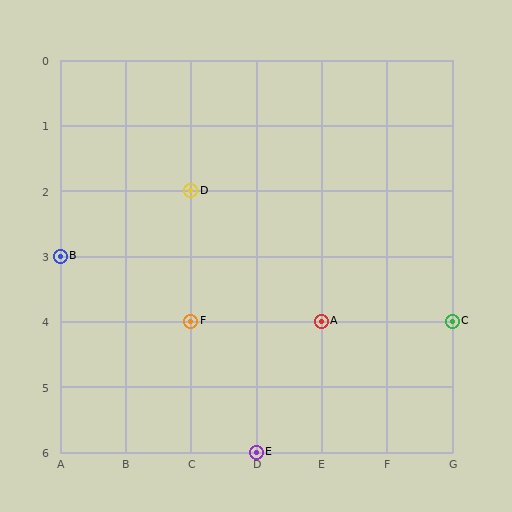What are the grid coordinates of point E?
Point E is at grid coordinates (D, 6).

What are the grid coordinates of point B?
Point B is at grid coordinates (A, 3).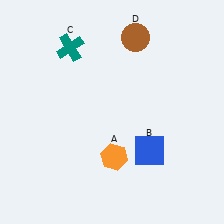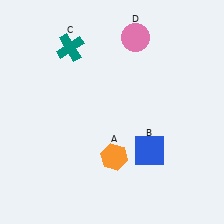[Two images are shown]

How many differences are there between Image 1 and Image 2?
There is 1 difference between the two images.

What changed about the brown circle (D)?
In Image 1, D is brown. In Image 2, it changed to pink.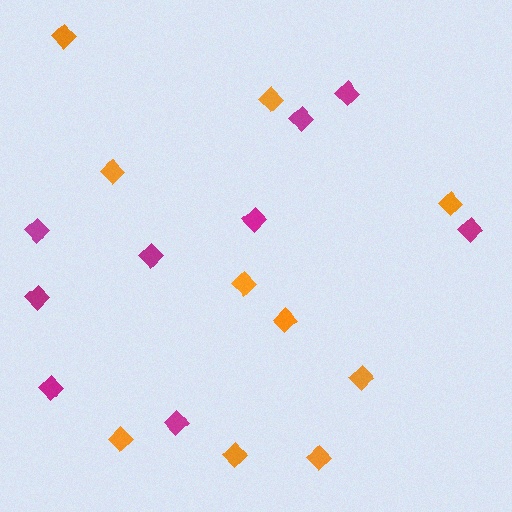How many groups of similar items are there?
There are 2 groups: one group of orange diamonds (10) and one group of magenta diamonds (9).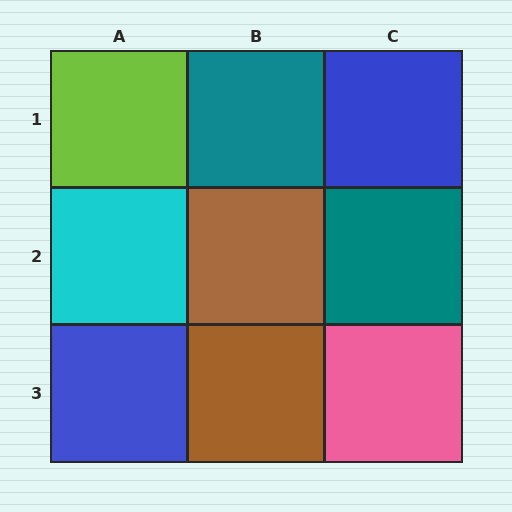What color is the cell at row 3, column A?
Blue.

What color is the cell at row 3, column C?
Pink.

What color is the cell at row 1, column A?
Lime.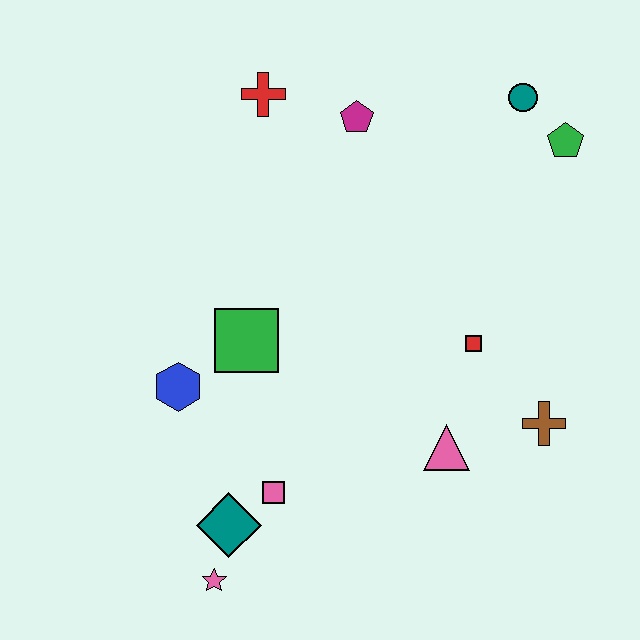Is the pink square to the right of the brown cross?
No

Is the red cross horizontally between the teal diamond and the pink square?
Yes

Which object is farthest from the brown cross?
The red cross is farthest from the brown cross.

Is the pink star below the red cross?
Yes